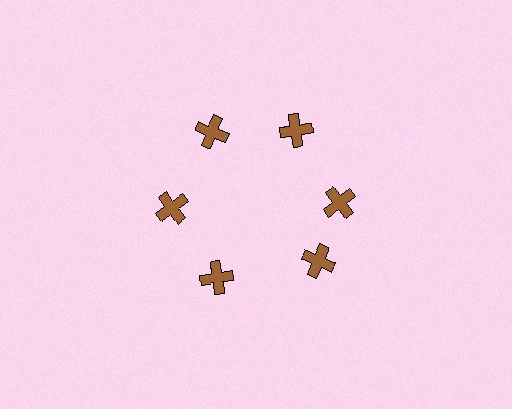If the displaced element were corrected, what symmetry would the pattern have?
It would have 6-fold rotational symmetry — the pattern would map onto itself every 60 degrees.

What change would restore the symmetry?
The symmetry would be restored by rotating it back into even spacing with its neighbors so that all 6 crosses sit at equal angles and equal distance from the center.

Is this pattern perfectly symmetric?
No. The 6 brown crosses are arranged in a ring, but one element near the 5 o'clock position is rotated out of alignment along the ring, breaking the 6-fold rotational symmetry.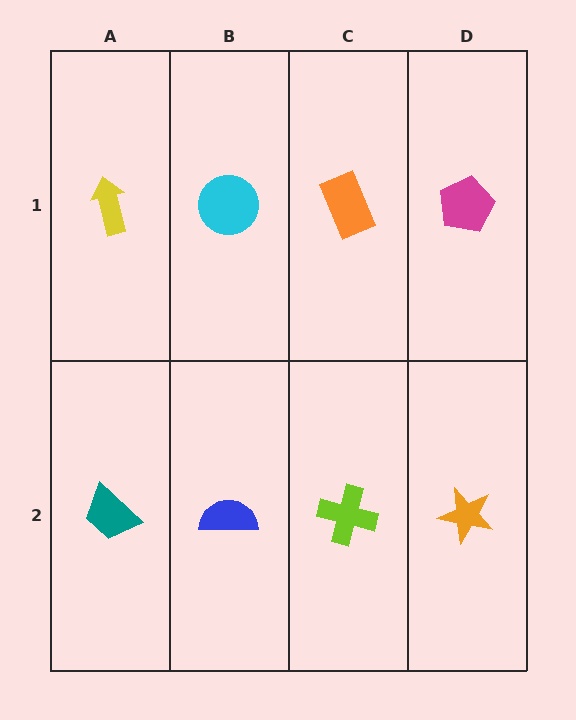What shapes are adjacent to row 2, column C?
An orange rectangle (row 1, column C), a blue semicircle (row 2, column B), an orange star (row 2, column D).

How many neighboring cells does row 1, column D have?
2.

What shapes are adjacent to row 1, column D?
An orange star (row 2, column D), an orange rectangle (row 1, column C).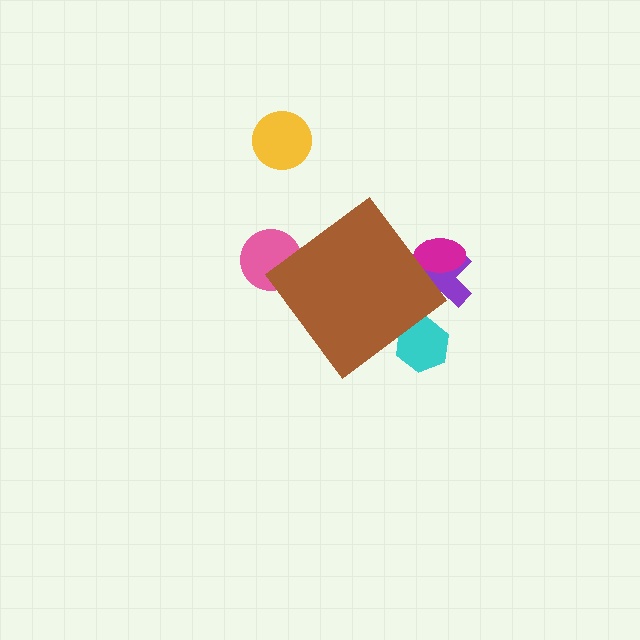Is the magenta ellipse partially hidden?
Yes, the magenta ellipse is partially hidden behind the brown diamond.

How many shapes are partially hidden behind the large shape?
4 shapes are partially hidden.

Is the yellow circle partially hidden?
No, the yellow circle is fully visible.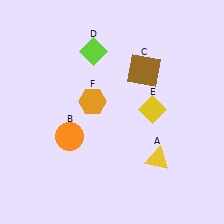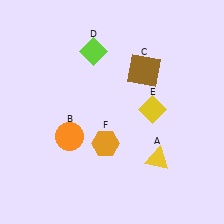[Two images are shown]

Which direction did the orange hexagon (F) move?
The orange hexagon (F) moved down.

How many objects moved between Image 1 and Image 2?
1 object moved between the two images.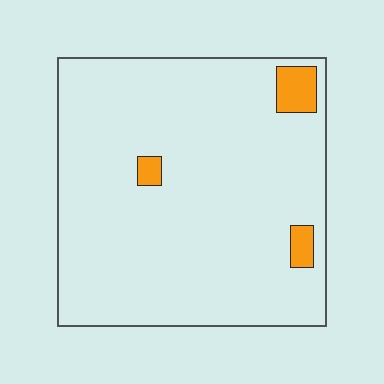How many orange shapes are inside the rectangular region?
3.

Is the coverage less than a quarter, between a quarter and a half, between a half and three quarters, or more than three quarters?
Less than a quarter.